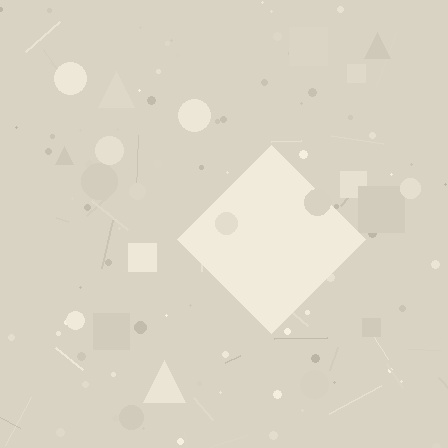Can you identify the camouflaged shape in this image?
The camouflaged shape is a diamond.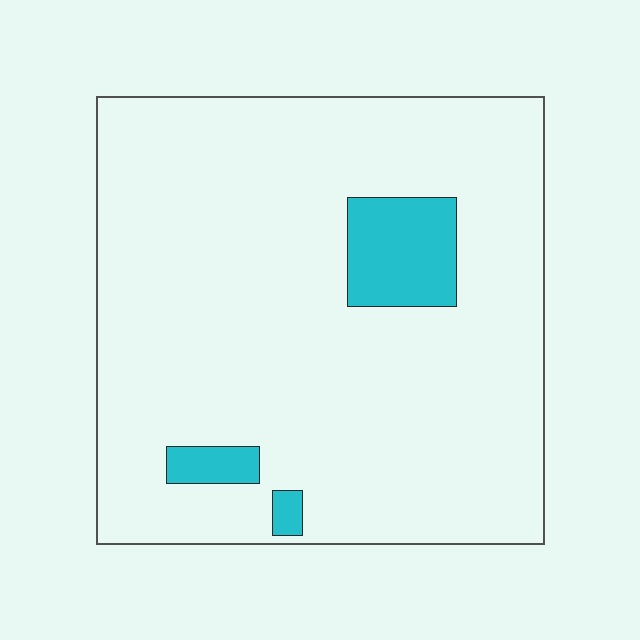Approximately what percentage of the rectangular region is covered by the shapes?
Approximately 10%.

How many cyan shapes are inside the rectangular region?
3.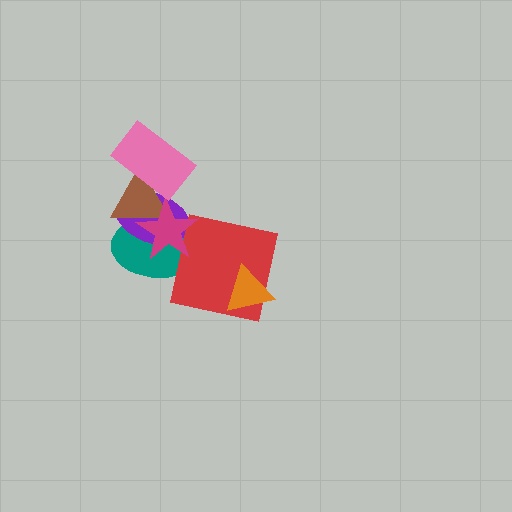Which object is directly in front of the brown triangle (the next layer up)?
The magenta star is directly in front of the brown triangle.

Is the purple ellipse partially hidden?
Yes, it is partially covered by another shape.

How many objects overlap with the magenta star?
4 objects overlap with the magenta star.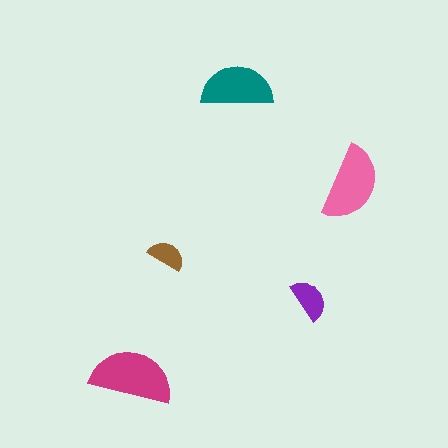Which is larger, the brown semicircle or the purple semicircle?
The purple one.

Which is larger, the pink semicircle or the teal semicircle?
The pink one.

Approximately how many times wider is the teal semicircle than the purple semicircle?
About 1.5 times wider.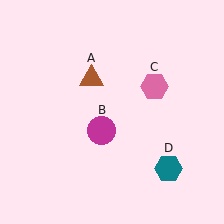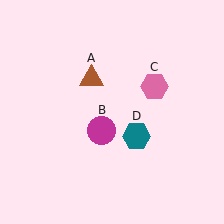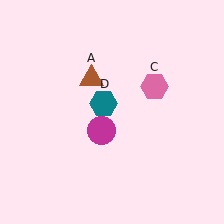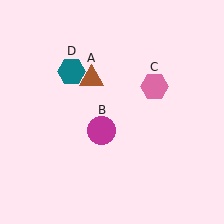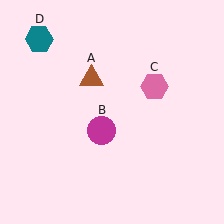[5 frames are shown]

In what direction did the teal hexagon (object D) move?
The teal hexagon (object D) moved up and to the left.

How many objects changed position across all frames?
1 object changed position: teal hexagon (object D).